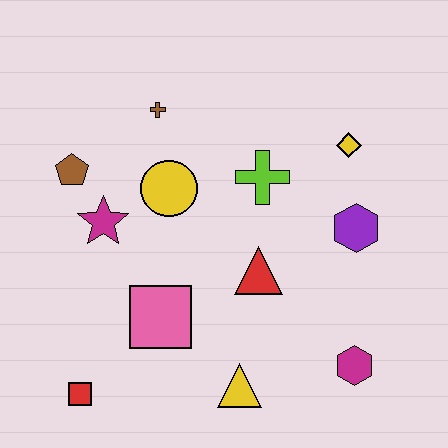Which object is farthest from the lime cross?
The red square is farthest from the lime cross.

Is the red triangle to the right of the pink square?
Yes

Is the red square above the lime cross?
No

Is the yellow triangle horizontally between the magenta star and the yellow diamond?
Yes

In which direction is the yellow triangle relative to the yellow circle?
The yellow triangle is below the yellow circle.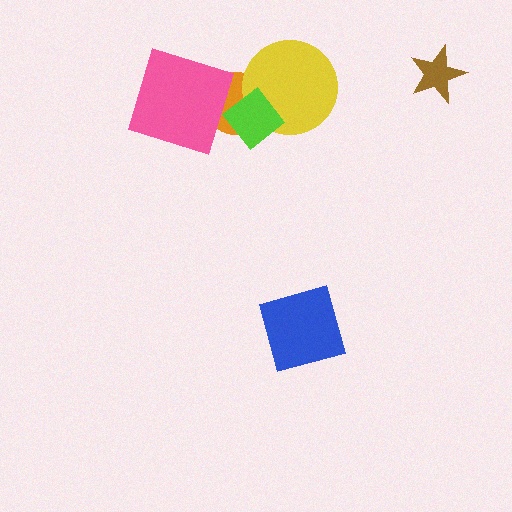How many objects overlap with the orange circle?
3 objects overlap with the orange circle.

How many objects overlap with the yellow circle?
2 objects overlap with the yellow circle.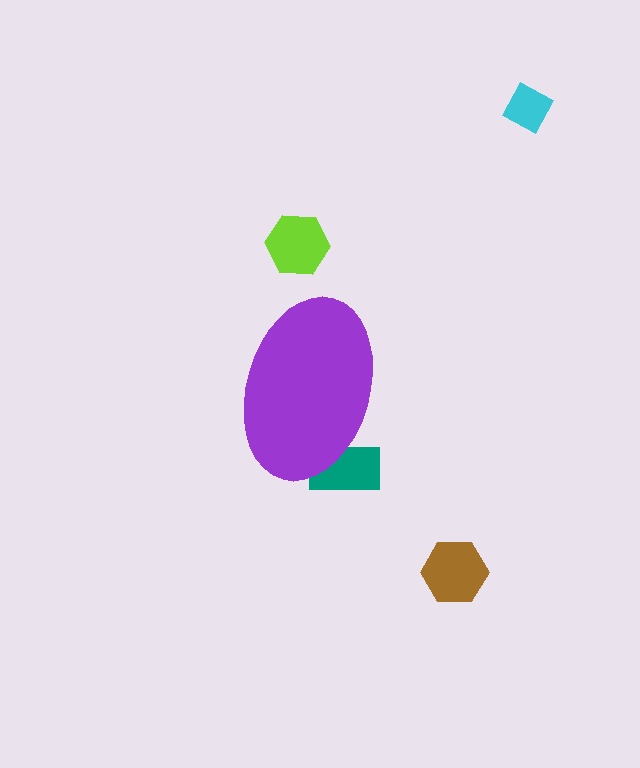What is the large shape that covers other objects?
A purple ellipse.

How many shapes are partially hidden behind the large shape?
1 shape is partially hidden.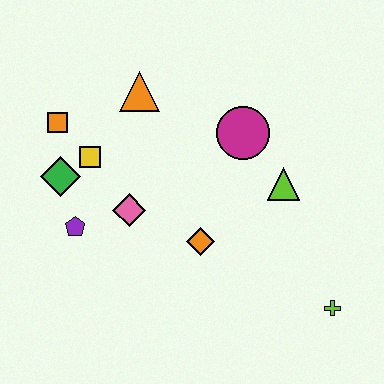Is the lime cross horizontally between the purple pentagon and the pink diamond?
No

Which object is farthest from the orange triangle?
The lime cross is farthest from the orange triangle.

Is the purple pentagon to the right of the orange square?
Yes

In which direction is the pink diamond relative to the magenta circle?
The pink diamond is to the left of the magenta circle.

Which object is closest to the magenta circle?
The lime triangle is closest to the magenta circle.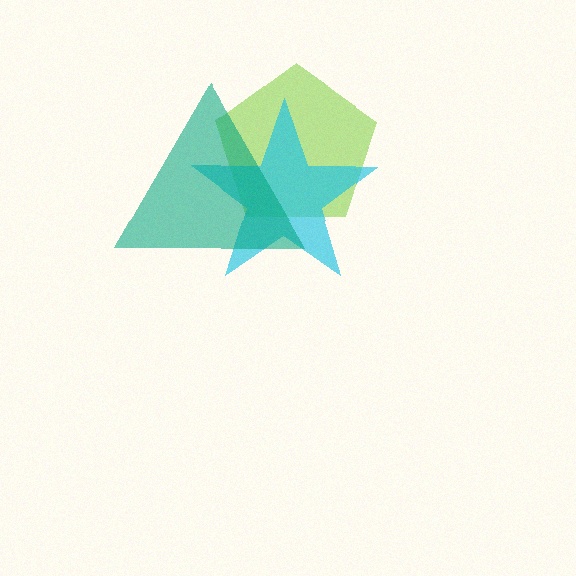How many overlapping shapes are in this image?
There are 3 overlapping shapes in the image.